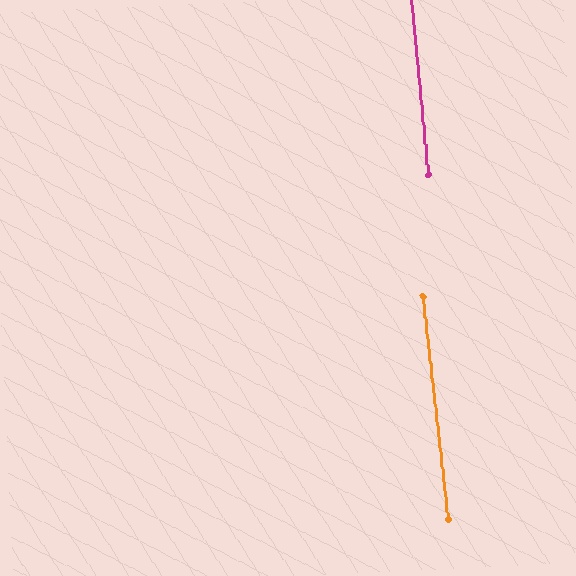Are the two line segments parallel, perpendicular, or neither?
Parallel — their directions differ by only 1.1°.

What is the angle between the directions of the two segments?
Approximately 1 degree.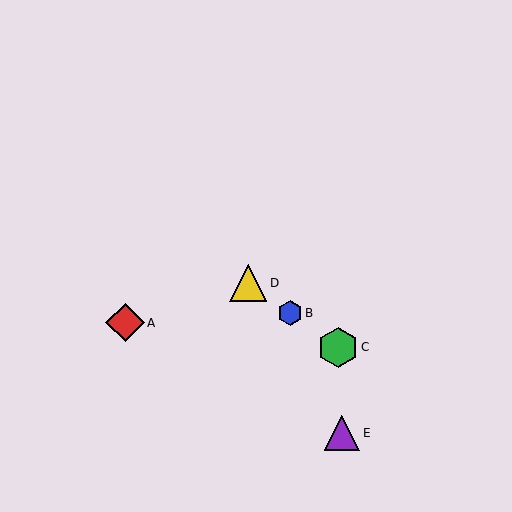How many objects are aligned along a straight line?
3 objects (B, C, D) are aligned along a straight line.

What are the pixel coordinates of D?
Object D is at (248, 283).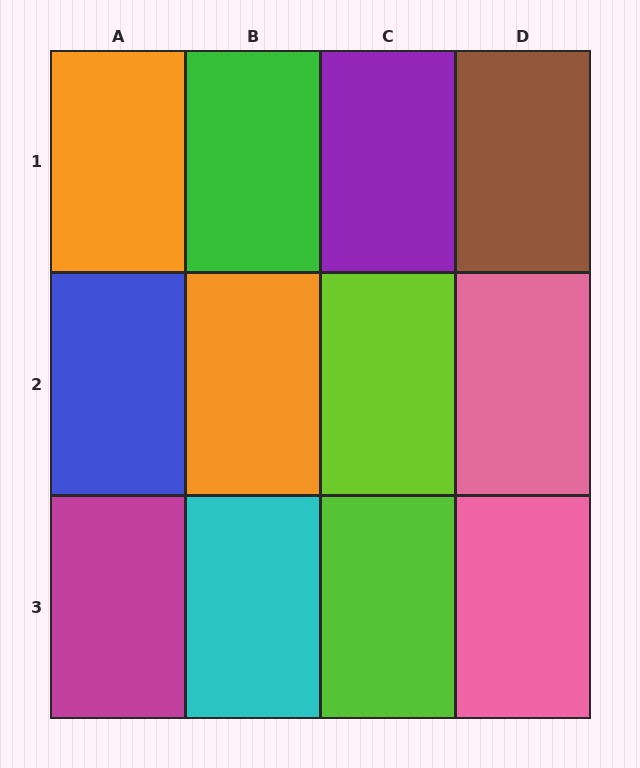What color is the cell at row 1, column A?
Orange.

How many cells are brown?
1 cell is brown.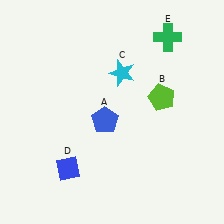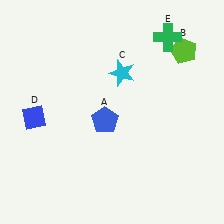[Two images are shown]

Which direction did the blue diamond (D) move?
The blue diamond (D) moved up.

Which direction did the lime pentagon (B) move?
The lime pentagon (B) moved up.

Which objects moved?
The objects that moved are: the lime pentagon (B), the blue diamond (D).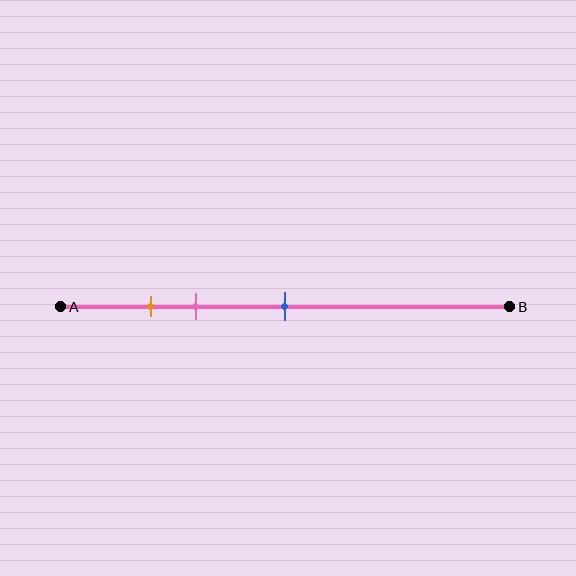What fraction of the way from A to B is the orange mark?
The orange mark is approximately 20% (0.2) of the way from A to B.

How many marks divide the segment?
There are 3 marks dividing the segment.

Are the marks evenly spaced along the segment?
No, the marks are not evenly spaced.